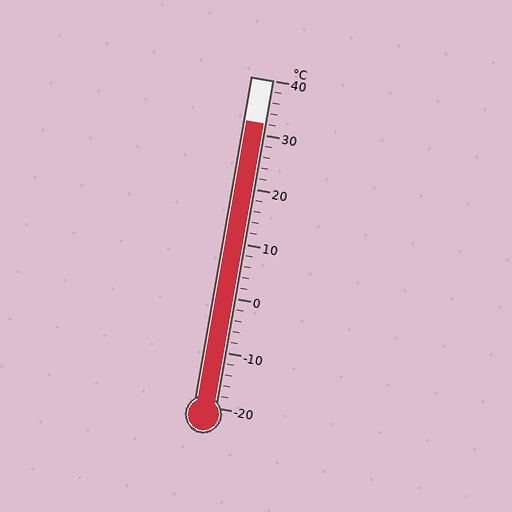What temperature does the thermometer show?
The thermometer shows approximately 32°C.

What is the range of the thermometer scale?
The thermometer scale ranges from -20°C to 40°C.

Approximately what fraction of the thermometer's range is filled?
The thermometer is filled to approximately 85% of its range.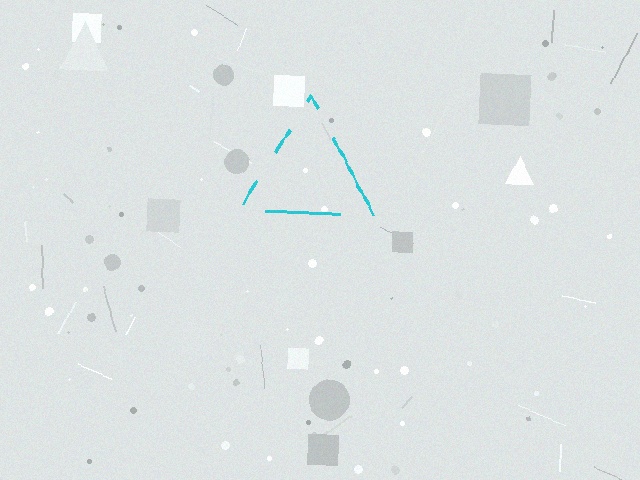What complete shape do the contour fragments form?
The contour fragments form a triangle.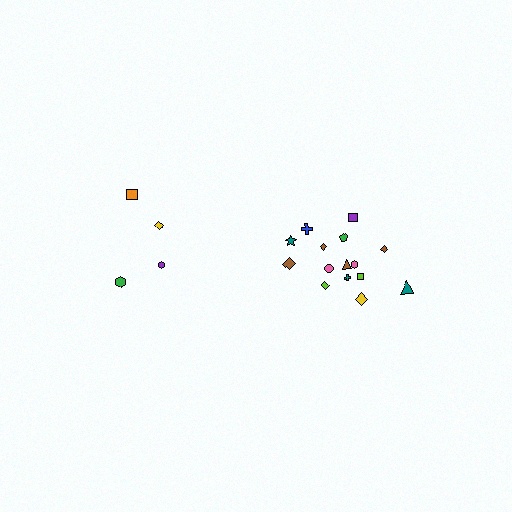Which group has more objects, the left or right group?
The right group.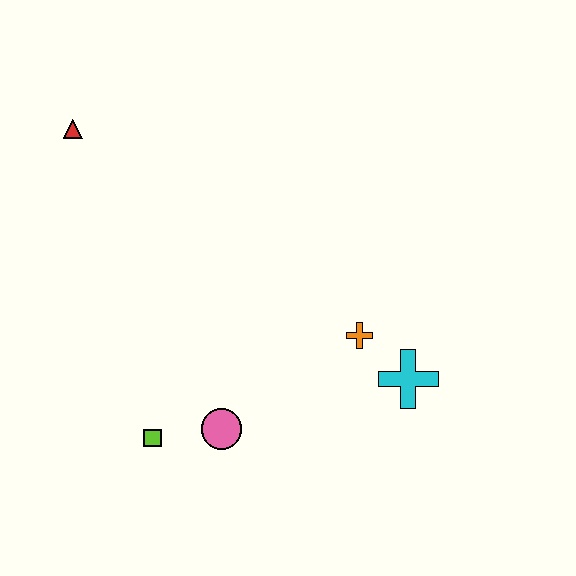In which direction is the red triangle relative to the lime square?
The red triangle is above the lime square.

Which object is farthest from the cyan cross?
The red triangle is farthest from the cyan cross.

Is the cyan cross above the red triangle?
No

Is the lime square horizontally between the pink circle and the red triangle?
Yes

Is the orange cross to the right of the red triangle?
Yes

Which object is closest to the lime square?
The pink circle is closest to the lime square.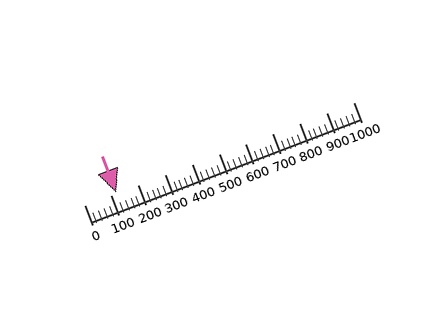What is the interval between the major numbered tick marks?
The major tick marks are spaced 100 units apart.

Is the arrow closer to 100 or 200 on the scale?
The arrow is closer to 100.